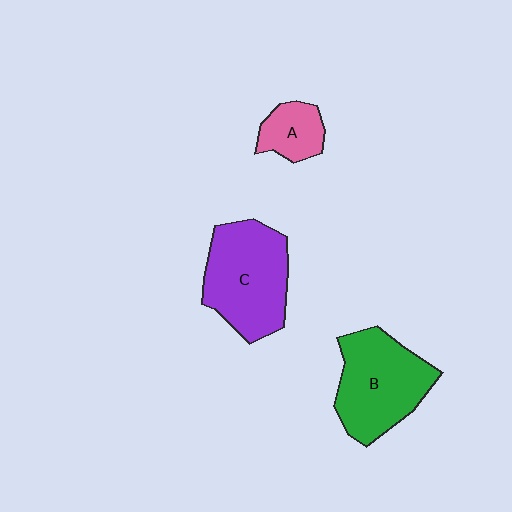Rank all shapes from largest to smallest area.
From largest to smallest: C (purple), B (green), A (pink).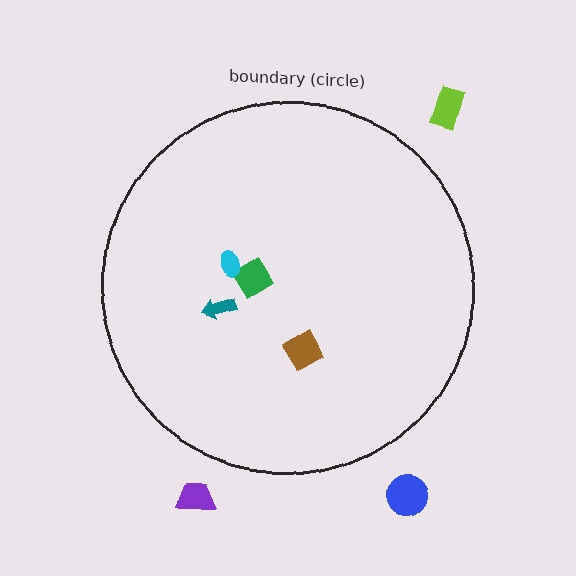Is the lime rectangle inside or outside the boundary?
Outside.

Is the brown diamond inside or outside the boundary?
Inside.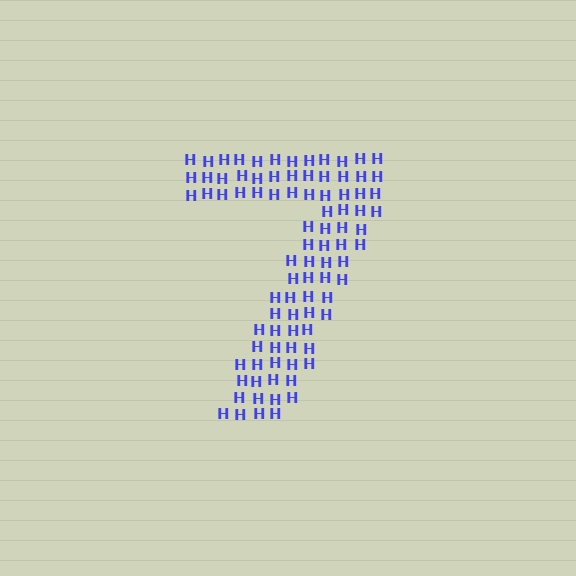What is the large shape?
The large shape is the digit 7.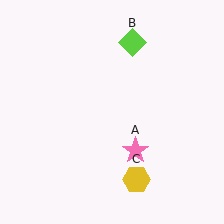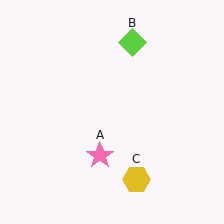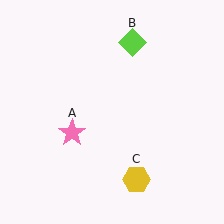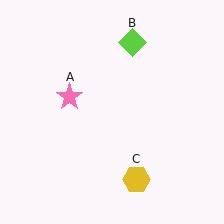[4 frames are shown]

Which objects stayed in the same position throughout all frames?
Lime diamond (object B) and yellow hexagon (object C) remained stationary.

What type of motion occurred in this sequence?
The pink star (object A) rotated clockwise around the center of the scene.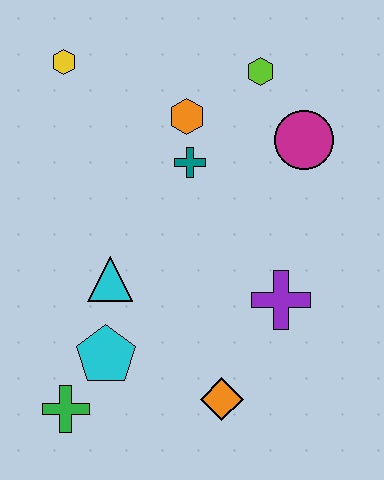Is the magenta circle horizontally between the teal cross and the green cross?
No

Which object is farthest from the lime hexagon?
The green cross is farthest from the lime hexagon.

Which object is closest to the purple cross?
The orange diamond is closest to the purple cross.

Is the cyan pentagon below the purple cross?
Yes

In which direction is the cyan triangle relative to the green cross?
The cyan triangle is above the green cross.